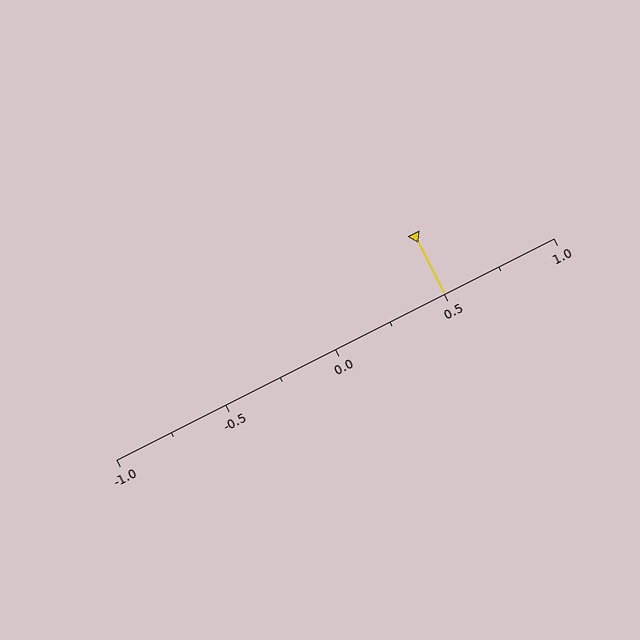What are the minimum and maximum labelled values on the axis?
The axis runs from -1.0 to 1.0.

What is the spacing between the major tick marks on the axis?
The major ticks are spaced 0.5 apart.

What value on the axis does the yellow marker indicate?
The marker indicates approximately 0.5.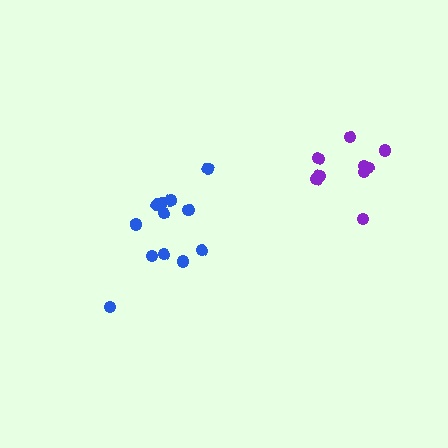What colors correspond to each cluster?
The clusters are colored: blue, purple.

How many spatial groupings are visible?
There are 2 spatial groupings.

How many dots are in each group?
Group 1: 12 dots, Group 2: 9 dots (21 total).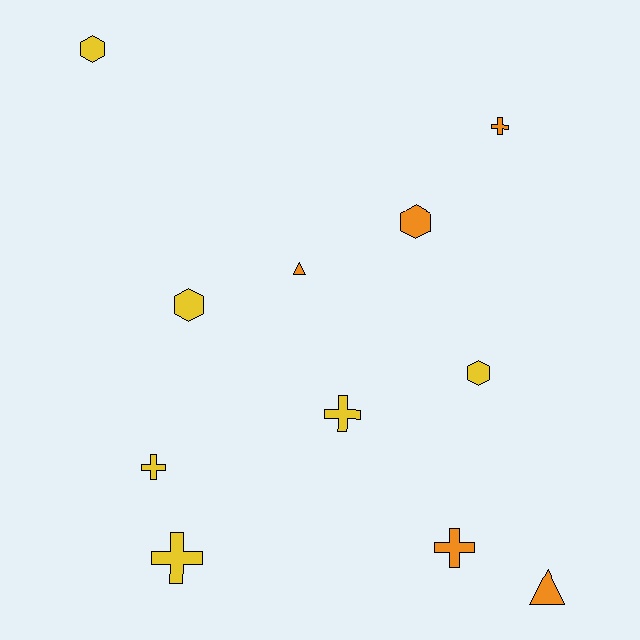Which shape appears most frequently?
Cross, with 5 objects.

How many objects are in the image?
There are 11 objects.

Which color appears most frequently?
Yellow, with 6 objects.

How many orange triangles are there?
There are 2 orange triangles.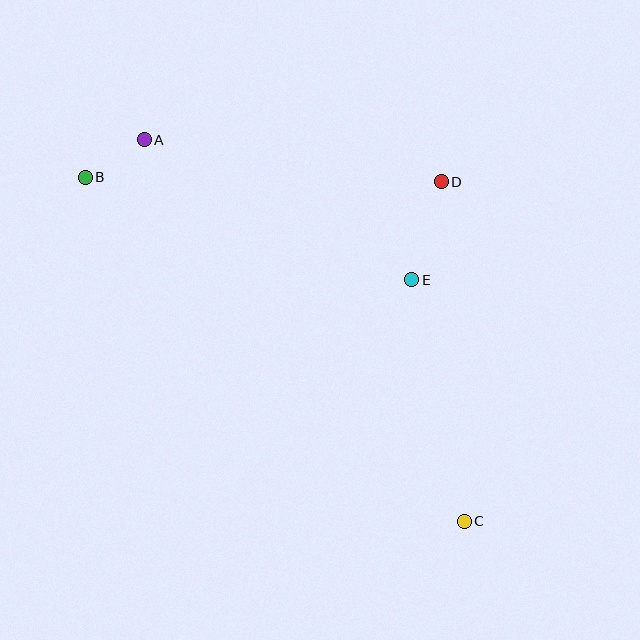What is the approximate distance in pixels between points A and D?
The distance between A and D is approximately 300 pixels.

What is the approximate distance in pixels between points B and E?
The distance between B and E is approximately 342 pixels.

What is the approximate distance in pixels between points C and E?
The distance between C and E is approximately 247 pixels.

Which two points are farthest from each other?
Points B and C are farthest from each other.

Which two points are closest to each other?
Points A and B are closest to each other.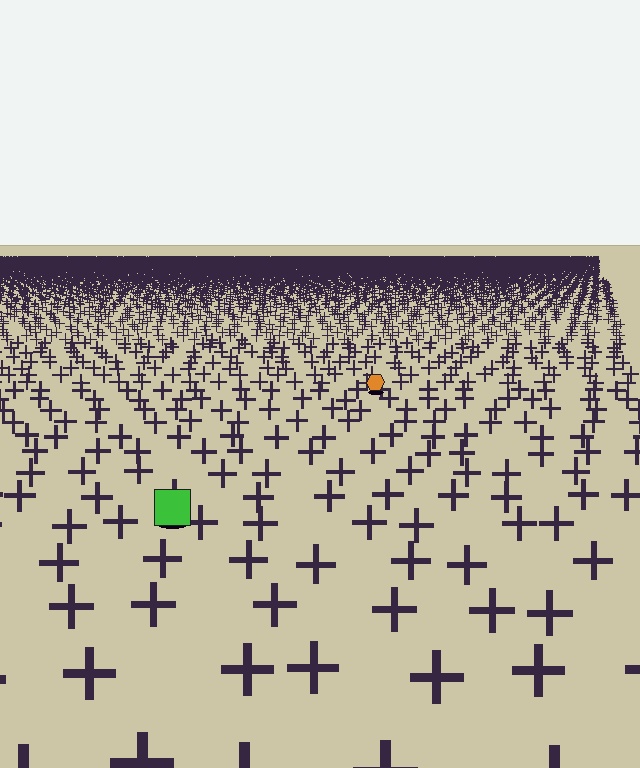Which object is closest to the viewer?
The green square is closest. The texture marks near it are larger and more spread out.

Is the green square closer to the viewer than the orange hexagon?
Yes. The green square is closer — you can tell from the texture gradient: the ground texture is coarser near it.